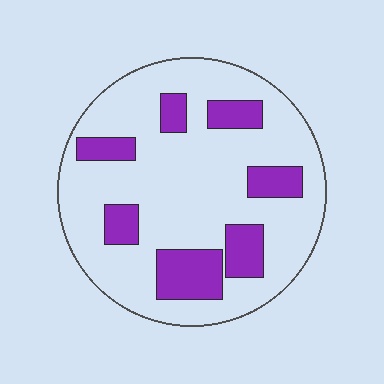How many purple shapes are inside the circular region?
7.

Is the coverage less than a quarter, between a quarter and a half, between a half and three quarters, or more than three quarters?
Less than a quarter.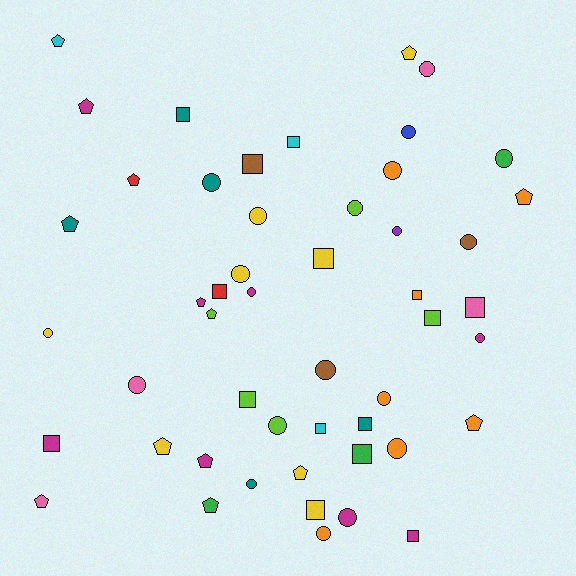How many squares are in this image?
There are 15 squares.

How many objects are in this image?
There are 50 objects.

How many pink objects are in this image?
There are 4 pink objects.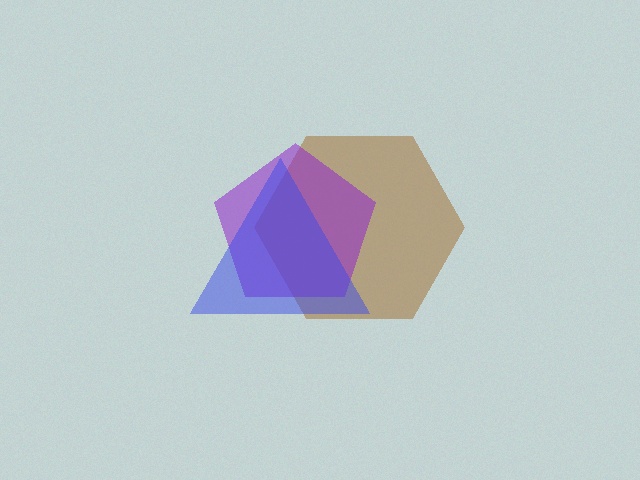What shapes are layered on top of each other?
The layered shapes are: a brown hexagon, a purple pentagon, a blue triangle.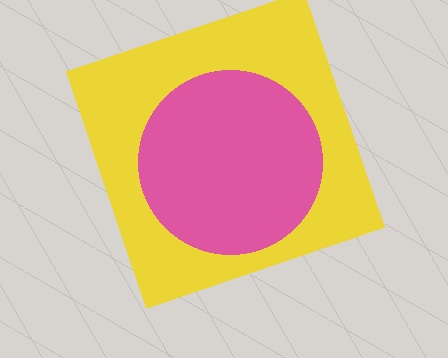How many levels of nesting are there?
2.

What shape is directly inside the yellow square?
The pink circle.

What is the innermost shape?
The pink circle.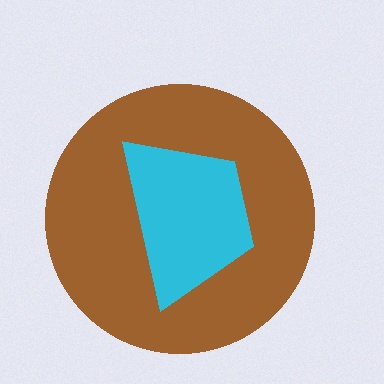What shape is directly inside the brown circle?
The cyan trapezoid.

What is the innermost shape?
The cyan trapezoid.